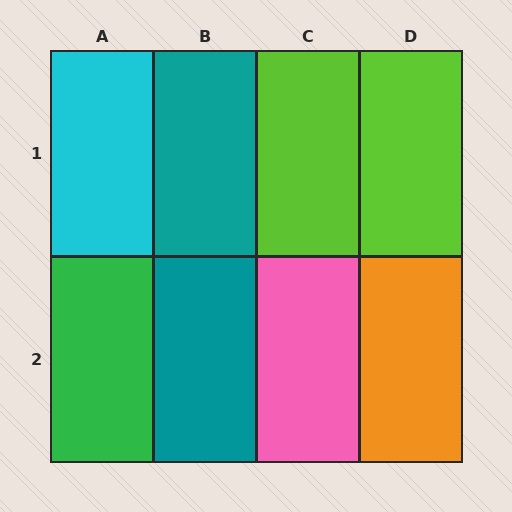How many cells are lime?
2 cells are lime.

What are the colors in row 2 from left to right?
Green, teal, pink, orange.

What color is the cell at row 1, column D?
Lime.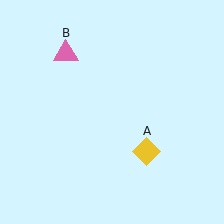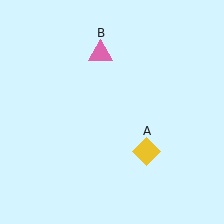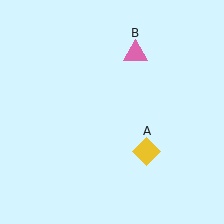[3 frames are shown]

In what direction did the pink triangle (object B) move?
The pink triangle (object B) moved right.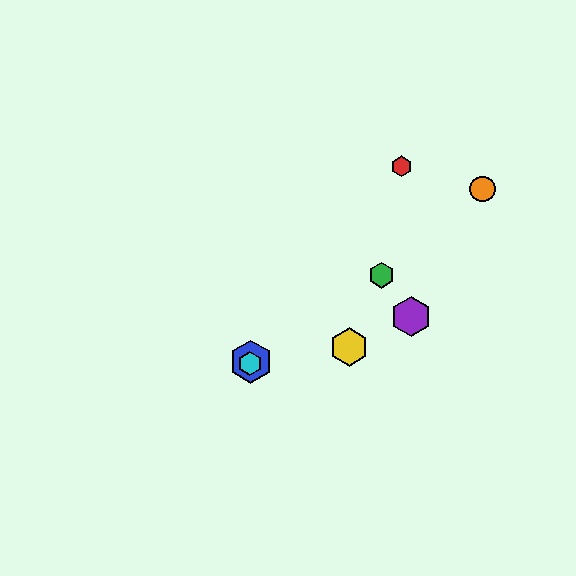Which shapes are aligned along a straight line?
The red hexagon, the blue hexagon, the cyan hexagon are aligned along a straight line.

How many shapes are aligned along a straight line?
3 shapes (the red hexagon, the blue hexagon, the cyan hexagon) are aligned along a straight line.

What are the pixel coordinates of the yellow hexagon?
The yellow hexagon is at (349, 347).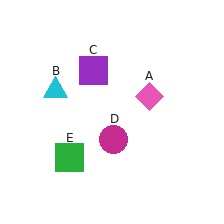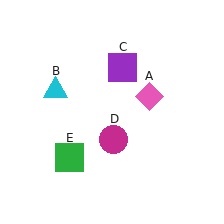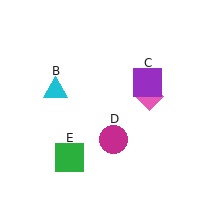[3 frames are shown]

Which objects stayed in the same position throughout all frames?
Pink diamond (object A) and cyan triangle (object B) and magenta circle (object D) and green square (object E) remained stationary.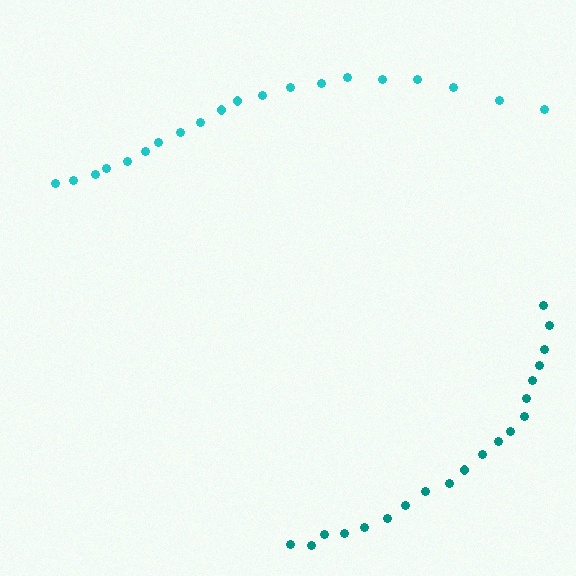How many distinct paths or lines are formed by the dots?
There are 2 distinct paths.